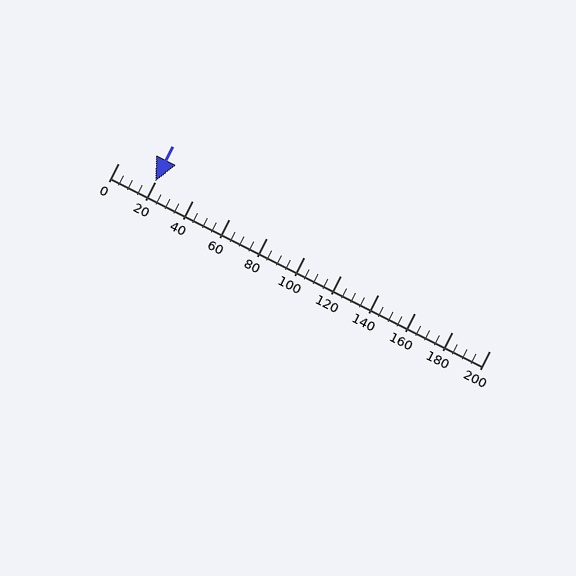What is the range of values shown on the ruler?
The ruler shows values from 0 to 200.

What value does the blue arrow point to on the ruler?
The blue arrow points to approximately 20.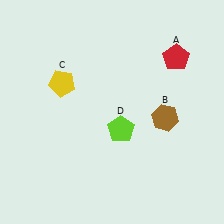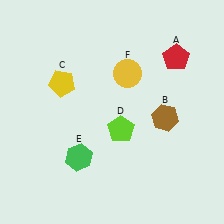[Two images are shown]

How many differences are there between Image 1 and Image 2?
There are 2 differences between the two images.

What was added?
A green hexagon (E), a yellow circle (F) were added in Image 2.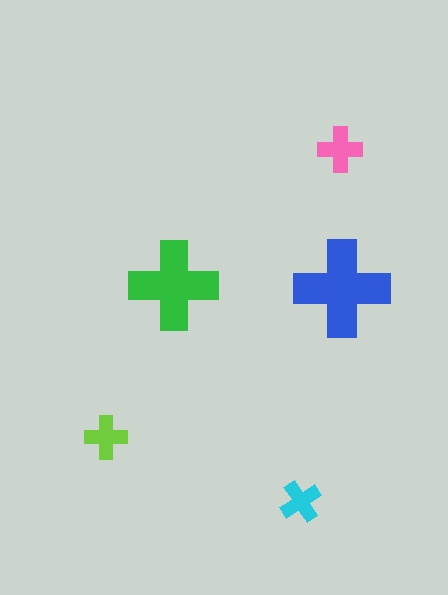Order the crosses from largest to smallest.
the blue one, the green one, the pink one, the lime one, the cyan one.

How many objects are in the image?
There are 5 objects in the image.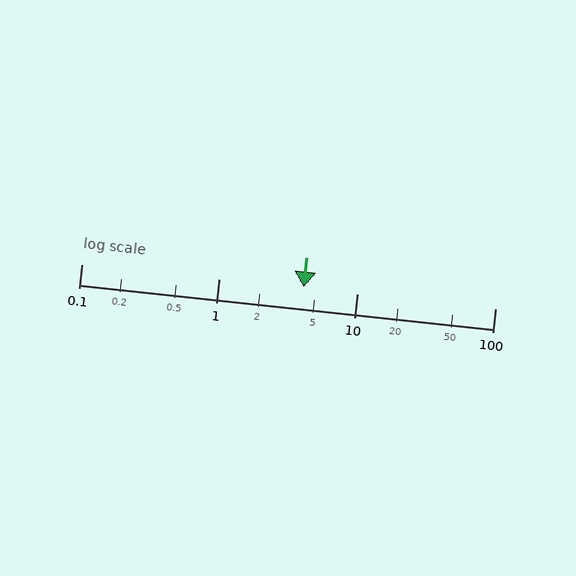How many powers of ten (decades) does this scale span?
The scale spans 3 decades, from 0.1 to 100.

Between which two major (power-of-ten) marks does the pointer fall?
The pointer is between 1 and 10.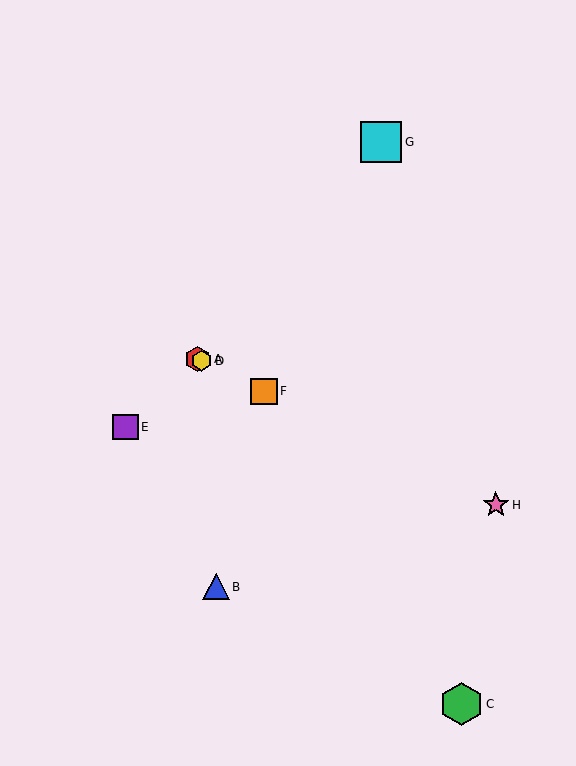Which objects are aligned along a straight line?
Objects A, D, F, H are aligned along a straight line.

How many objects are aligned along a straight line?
4 objects (A, D, F, H) are aligned along a straight line.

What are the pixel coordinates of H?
Object H is at (496, 505).